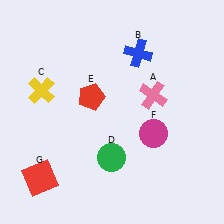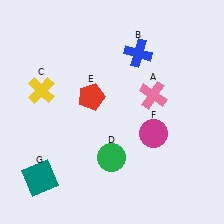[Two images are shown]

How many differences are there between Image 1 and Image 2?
There is 1 difference between the two images.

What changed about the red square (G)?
In Image 1, G is red. In Image 2, it changed to teal.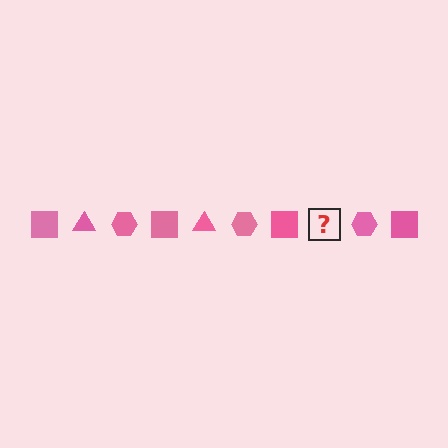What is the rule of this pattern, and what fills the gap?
The rule is that the pattern cycles through square, triangle, hexagon shapes in pink. The gap should be filled with a pink triangle.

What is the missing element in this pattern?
The missing element is a pink triangle.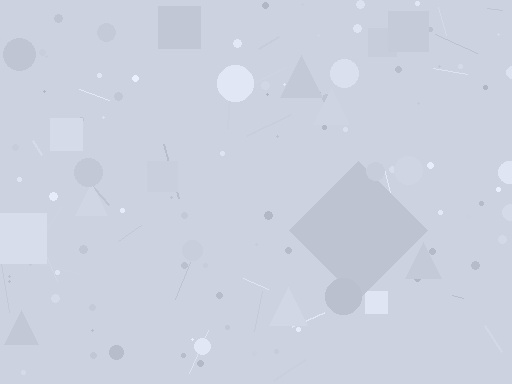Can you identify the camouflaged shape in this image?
The camouflaged shape is a diamond.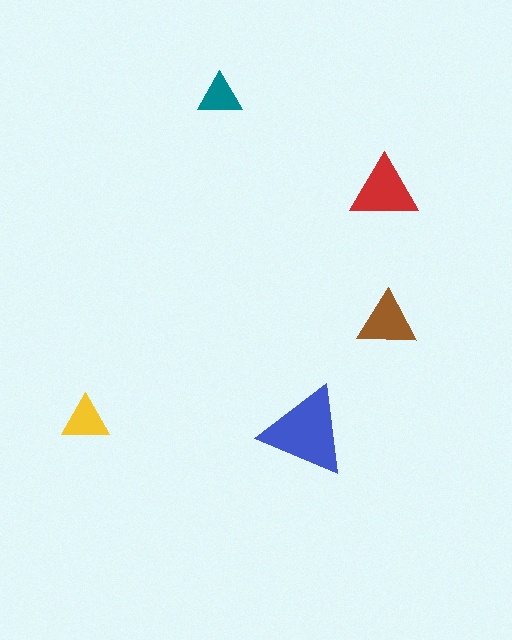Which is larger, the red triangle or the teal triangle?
The red one.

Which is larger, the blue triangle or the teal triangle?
The blue one.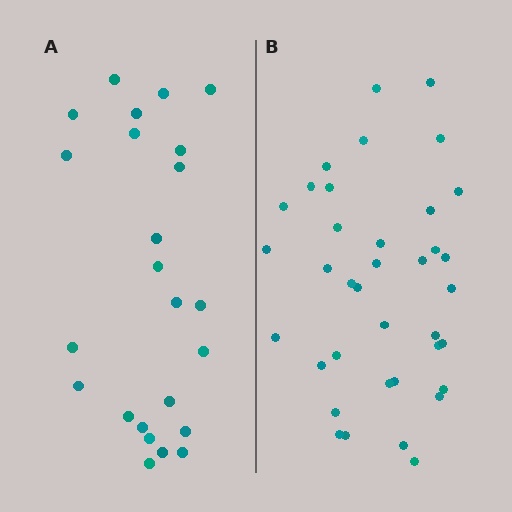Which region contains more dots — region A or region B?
Region B (the right region) has more dots.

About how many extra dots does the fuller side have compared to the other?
Region B has approximately 15 more dots than region A.